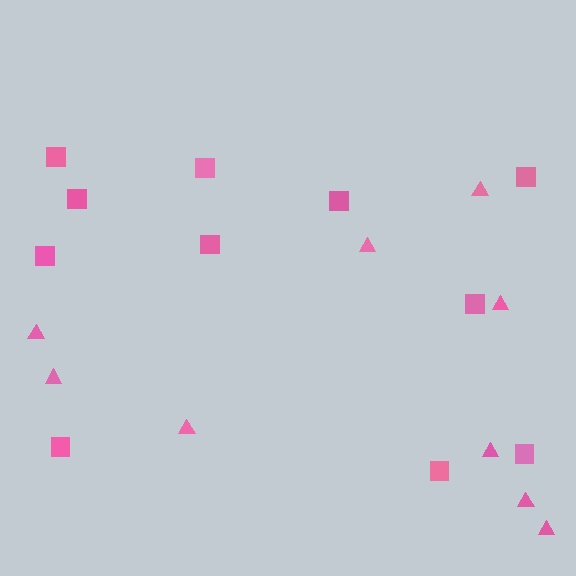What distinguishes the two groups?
There are 2 groups: one group of triangles (9) and one group of squares (11).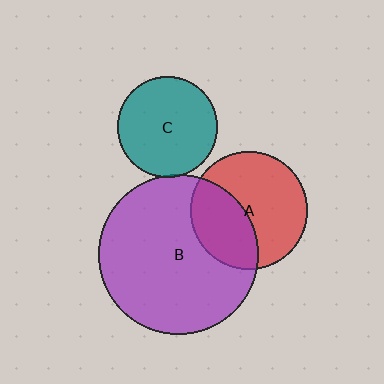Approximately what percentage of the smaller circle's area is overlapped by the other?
Approximately 5%.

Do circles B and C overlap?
Yes.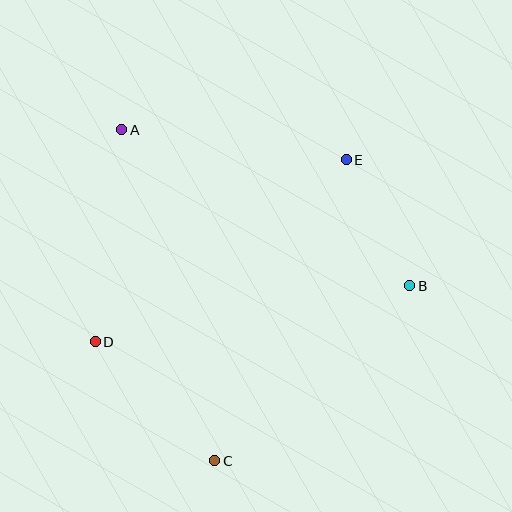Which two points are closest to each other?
Points B and E are closest to each other.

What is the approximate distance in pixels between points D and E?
The distance between D and E is approximately 310 pixels.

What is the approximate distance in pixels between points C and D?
The distance between C and D is approximately 169 pixels.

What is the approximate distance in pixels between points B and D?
The distance between B and D is approximately 319 pixels.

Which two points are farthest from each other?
Points A and C are farthest from each other.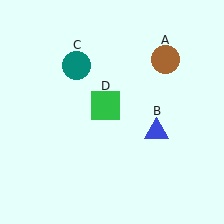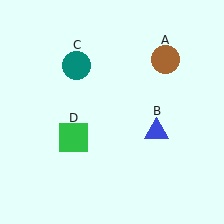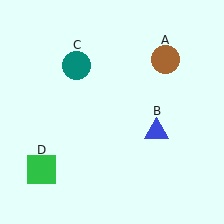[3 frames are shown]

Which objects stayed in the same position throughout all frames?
Brown circle (object A) and blue triangle (object B) and teal circle (object C) remained stationary.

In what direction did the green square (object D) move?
The green square (object D) moved down and to the left.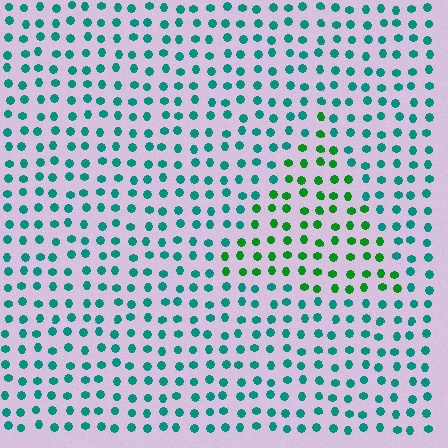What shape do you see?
I see a triangle.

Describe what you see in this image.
The image is filled with small teal elements in a uniform arrangement. A triangle-shaped region is visible where the elements are tinted to a slightly different hue, forming a subtle color boundary.